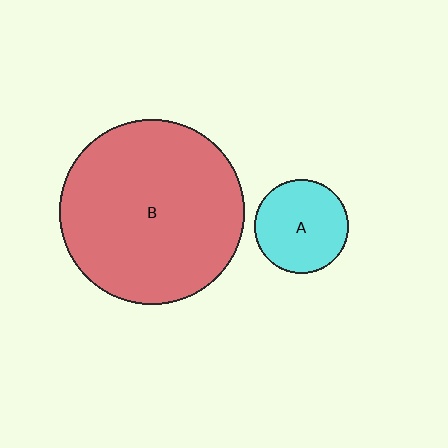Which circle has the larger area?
Circle B (red).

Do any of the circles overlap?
No, none of the circles overlap.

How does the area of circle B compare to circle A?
Approximately 3.9 times.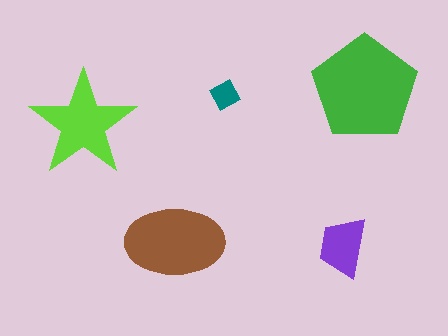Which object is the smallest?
The teal diamond.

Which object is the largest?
The green pentagon.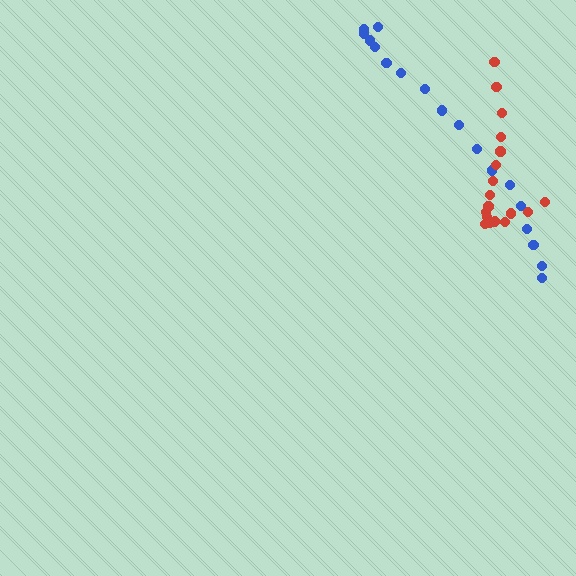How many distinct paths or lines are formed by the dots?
There are 2 distinct paths.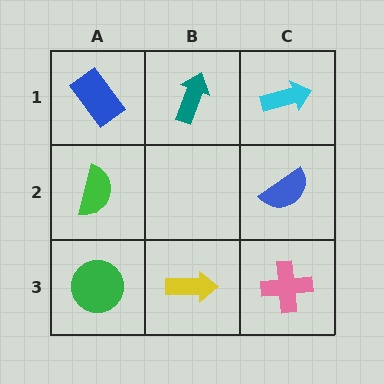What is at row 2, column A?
A green semicircle.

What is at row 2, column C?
A blue semicircle.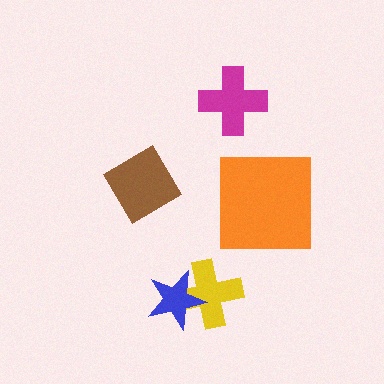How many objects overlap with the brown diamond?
0 objects overlap with the brown diamond.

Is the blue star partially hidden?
No, no other shape covers it.